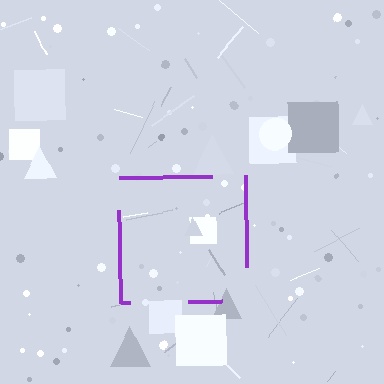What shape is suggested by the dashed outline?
The dashed outline suggests a square.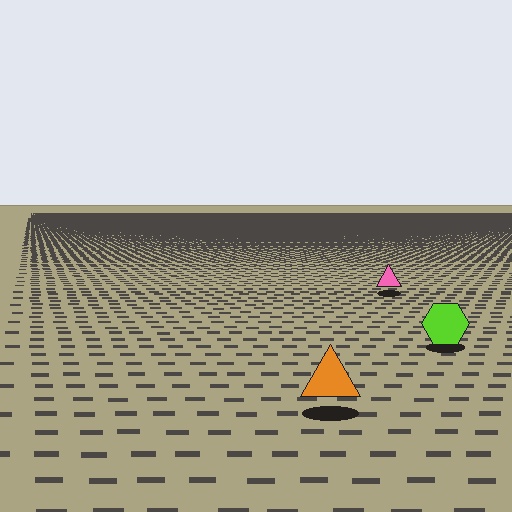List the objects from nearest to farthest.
From nearest to farthest: the orange triangle, the lime hexagon, the pink triangle.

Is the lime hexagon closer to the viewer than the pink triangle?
Yes. The lime hexagon is closer — you can tell from the texture gradient: the ground texture is coarser near it.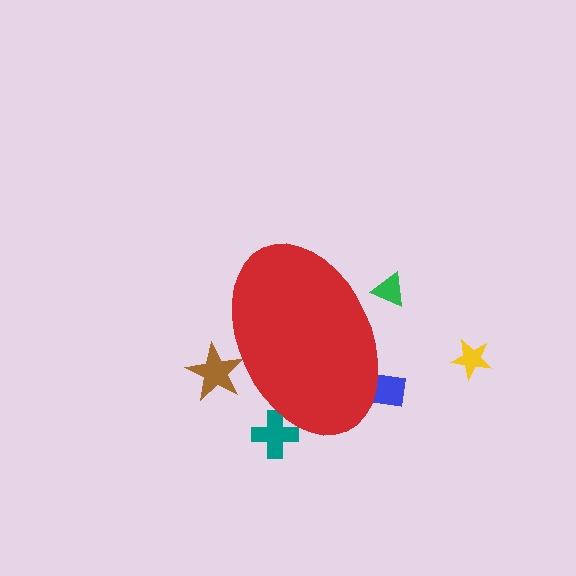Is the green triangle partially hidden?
Yes, the green triangle is partially hidden behind the red ellipse.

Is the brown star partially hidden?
Yes, the brown star is partially hidden behind the red ellipse.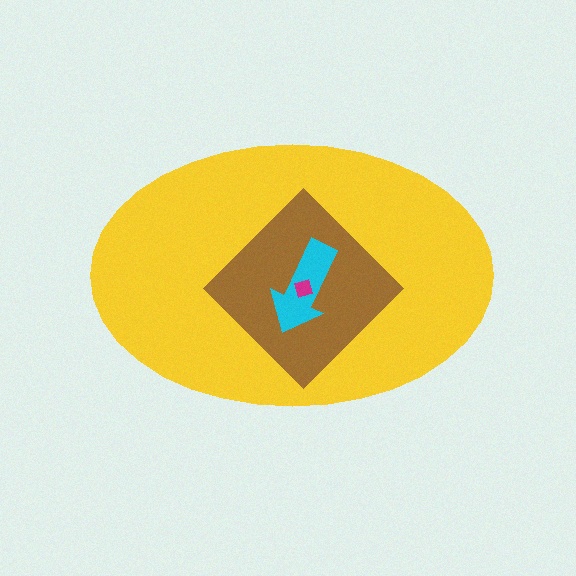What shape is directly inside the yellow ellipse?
The brown diamond.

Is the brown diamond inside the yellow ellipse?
Yes.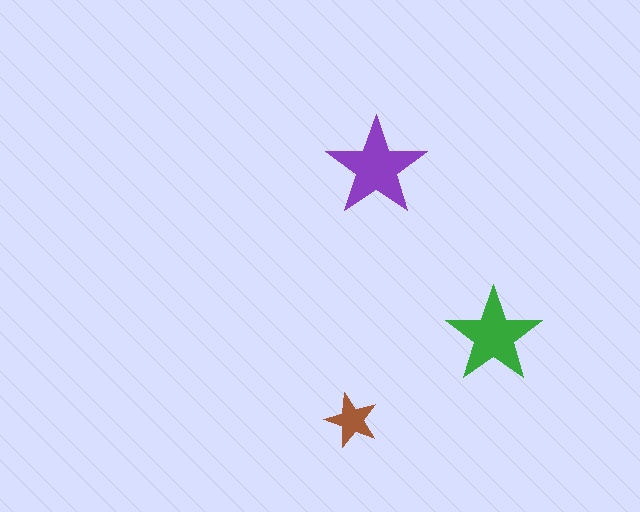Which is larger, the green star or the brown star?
The green one.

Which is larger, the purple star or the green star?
The purple one.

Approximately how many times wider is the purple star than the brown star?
About 2 times wider.